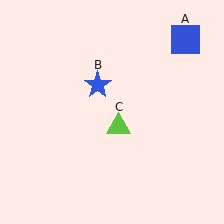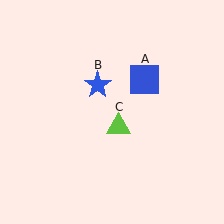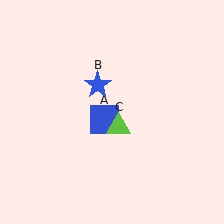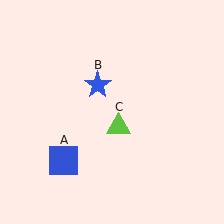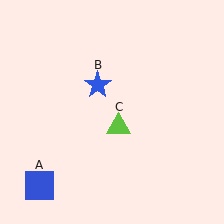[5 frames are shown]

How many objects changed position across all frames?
1 object changed position: blue square (object A).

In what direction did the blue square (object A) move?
The blue square (object A) moved down and to the left.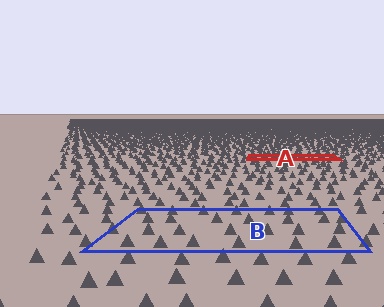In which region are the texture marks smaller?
The texture marks are smaller in region A, because it is farther away.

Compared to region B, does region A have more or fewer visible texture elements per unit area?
Region A has more texture elements per unit area — they are packed more densely because it is farther away.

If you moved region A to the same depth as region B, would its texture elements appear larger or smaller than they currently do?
They would appear larger. At a closer depth, the same texture elements are projected at a bigger on-screen size.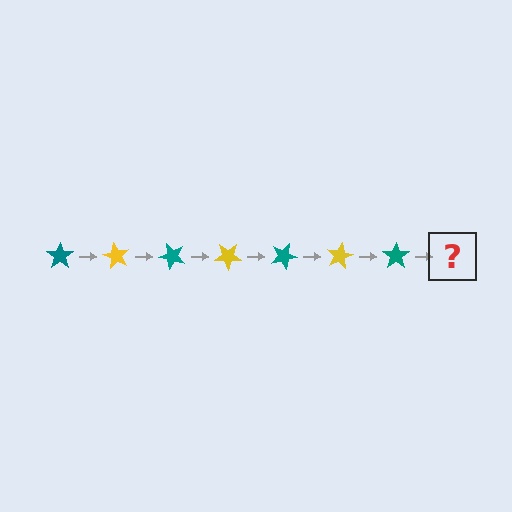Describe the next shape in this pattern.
It should be a yellow star, rotated 420 degrees from the start.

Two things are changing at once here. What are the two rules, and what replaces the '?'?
The two rules are that it rotates 60 degrees each step and the color cycles through teal and yellow. The '?' should be a yellow star, rotated 420 degrees from the start.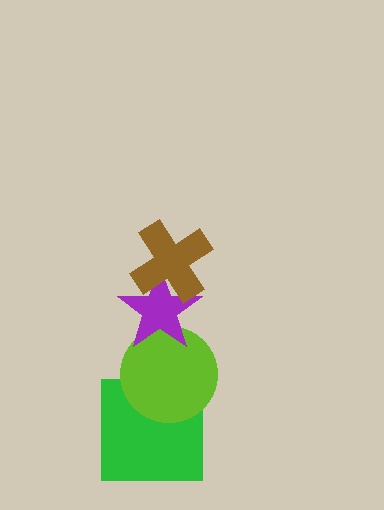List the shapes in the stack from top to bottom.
From top to bottom: the brown cross, the purple star, the lime circle, the green square.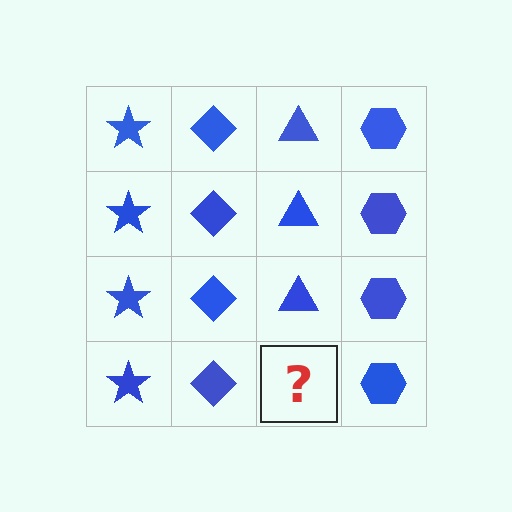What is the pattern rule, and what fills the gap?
The rule is that each column has a consistent shape. The gap should be filled with a blue triangle.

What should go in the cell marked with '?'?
The missing cell should contain a blue triangle.